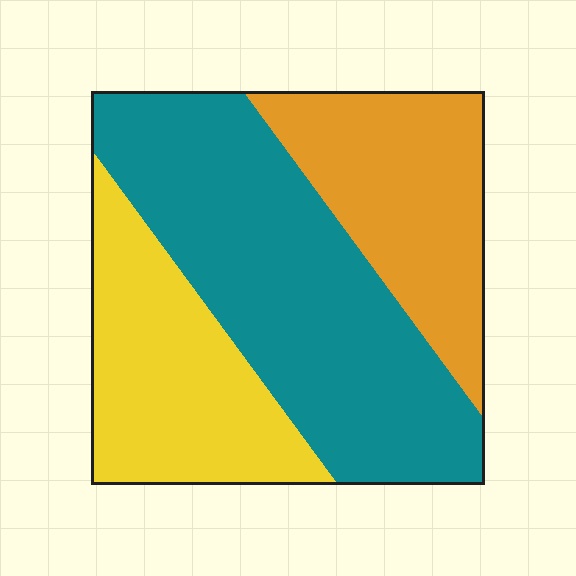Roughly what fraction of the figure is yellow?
Yellow takes up about one quarter (1/4) of the figure.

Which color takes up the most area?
Teal, at roughly 50%.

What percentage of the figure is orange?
Orange takes up between a sixth and a third of the figure.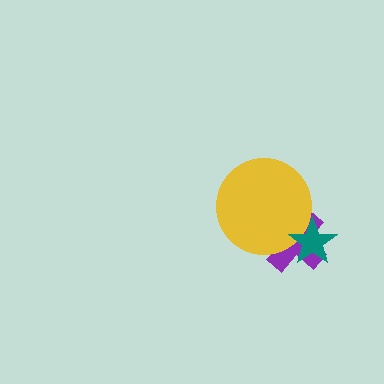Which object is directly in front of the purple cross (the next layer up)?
The yellow circle is directly in front of the purple cross.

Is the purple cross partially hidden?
Yes, it is partially covered by another shape.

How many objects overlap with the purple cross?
2 objects overlap with the purple cross.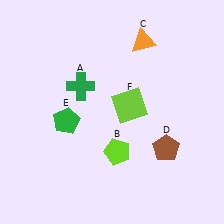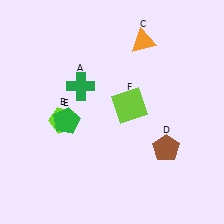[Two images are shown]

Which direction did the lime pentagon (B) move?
The lime pentagon (B) moved left.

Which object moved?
The lime pentagon (B) moved left.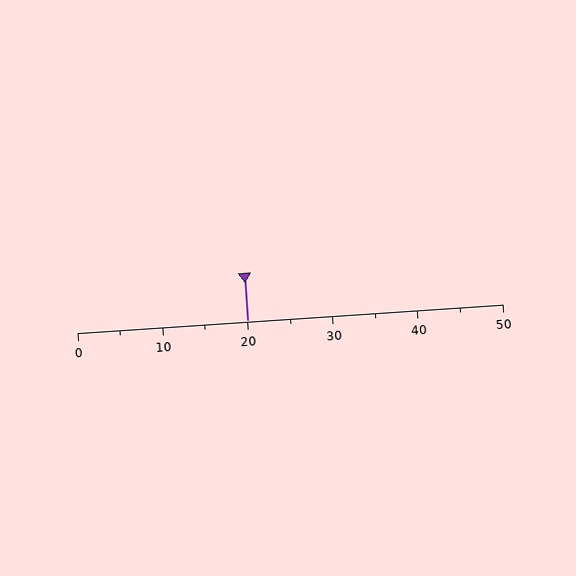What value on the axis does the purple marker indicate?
The marker indicates approximately 20.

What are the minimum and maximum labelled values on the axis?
The axis runs from 0 to 50.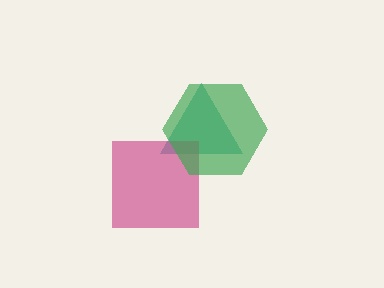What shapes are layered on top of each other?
The layered shapes are: a teal triangle, a magenta square, a green hexagon.